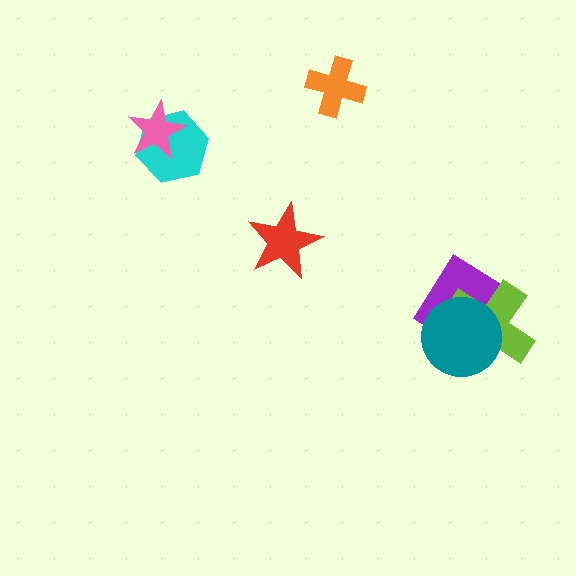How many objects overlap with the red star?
0 objects overlap with the red star.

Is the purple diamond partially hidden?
Yes, it is partially covered by another shape.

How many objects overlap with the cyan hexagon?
1 object overlaps with the cyan hexagon.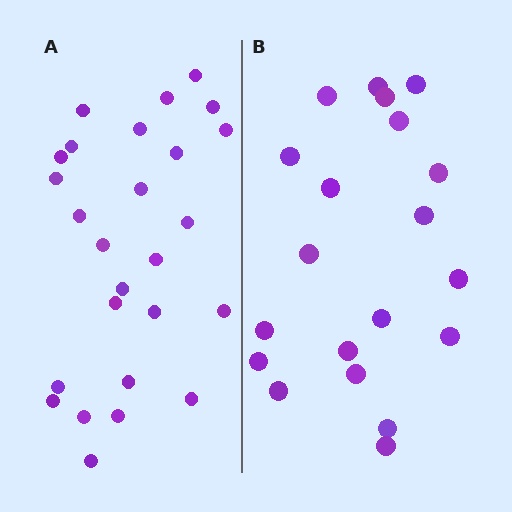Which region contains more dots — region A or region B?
Region A (the left region) has more dots.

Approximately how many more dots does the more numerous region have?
Region A has about 6 more dots than region B.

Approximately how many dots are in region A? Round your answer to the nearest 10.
About 30 dots. (The exact count is 26, which rounds to 30.)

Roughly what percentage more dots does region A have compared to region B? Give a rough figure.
About 30% more.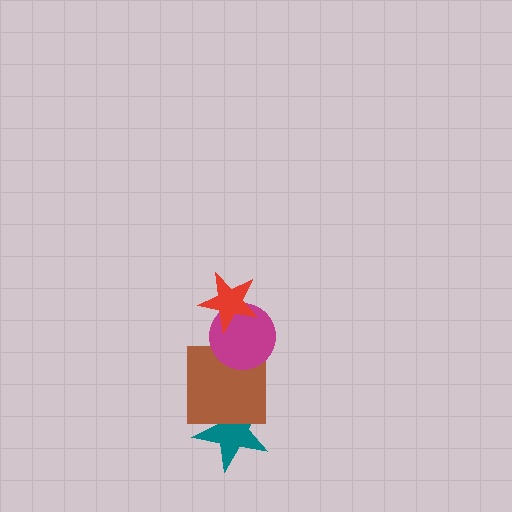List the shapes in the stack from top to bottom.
From top to bottom: the red star, the magenta circle, the brown square, the teal star.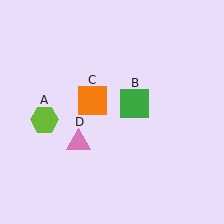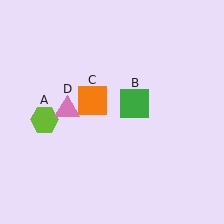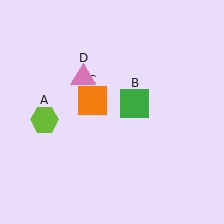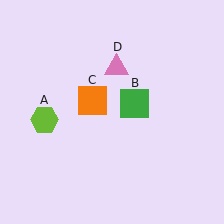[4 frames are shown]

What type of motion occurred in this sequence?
The pink triangle (object D) rotated clockwise around the center of the scene.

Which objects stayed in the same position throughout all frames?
Lime hexagon (object A) and green square (object B) and orange square (object C) remained stationary.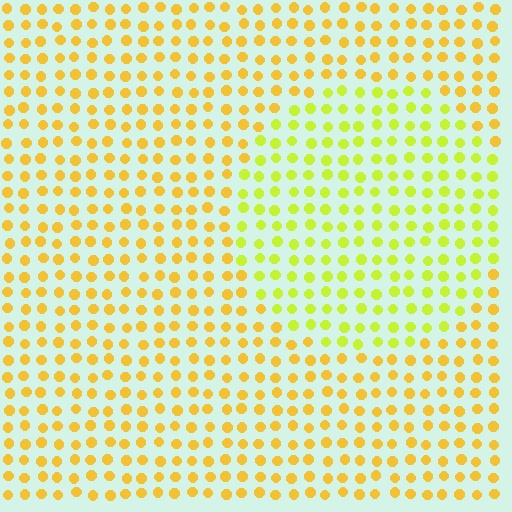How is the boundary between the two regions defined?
The boundary is defined purely by a slight shift in hue (about 30 degrees). Spacing, size, and orientation are identical on both sides.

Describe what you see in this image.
The image is filled with small yellow elements in a uniform arrangement. A circle-shaped region is visible where the elements are tinted to a slightly different hue, forming a subtle color boundary.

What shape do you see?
I see a circle.